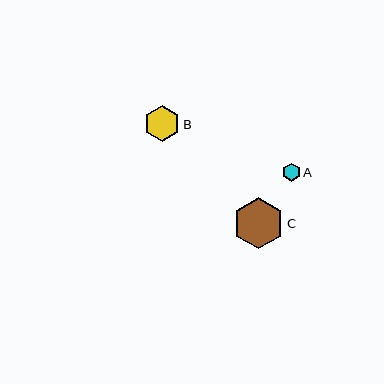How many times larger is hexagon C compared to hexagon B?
Hexagon C is approximately 1.4 times the size of hexagon B.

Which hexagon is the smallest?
Hexagon A is the smallest with a size of approximately 18 pixels.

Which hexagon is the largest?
Hexagon C is the largest with a size of approximately 51 pixels.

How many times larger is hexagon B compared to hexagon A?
Hexagon B is approximately 2.0 times the size of hexagon A.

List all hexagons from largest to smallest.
From largest to smallest: C, B, A.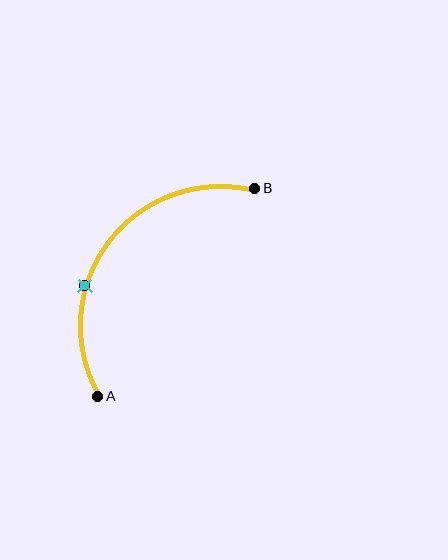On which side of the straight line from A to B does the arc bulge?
The arc bulges above and to the left of the straight line connecting A and B.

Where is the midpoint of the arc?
The arc midpoint is the point on the curve farthest from the straight line joining A and B. It sits above and to the left of that line.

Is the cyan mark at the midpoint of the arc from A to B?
No. The cyan mark lies on the arc but is closer to endpoint A. The arc midpoint would be at the point on the curve equidistant along the arc from both A and B.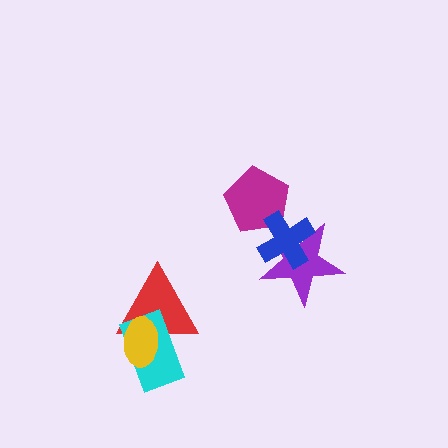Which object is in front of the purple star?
The blue cross is in front of the purple star.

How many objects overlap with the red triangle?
2 objects overlap with the red triangle.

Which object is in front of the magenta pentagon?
The blue cross is in front of the magenta pentagon.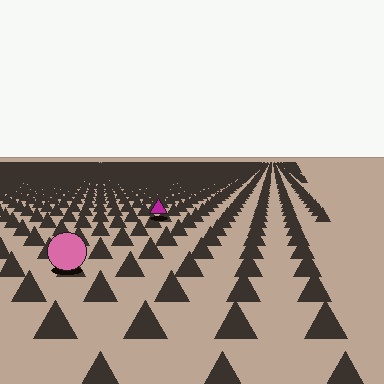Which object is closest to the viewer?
The pink circle is closest. The texture marks near it are larger and more spread out.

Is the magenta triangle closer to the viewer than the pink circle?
No. The pink circle is closer — you can tell from the texture gradient: the ground texture is coarser near it.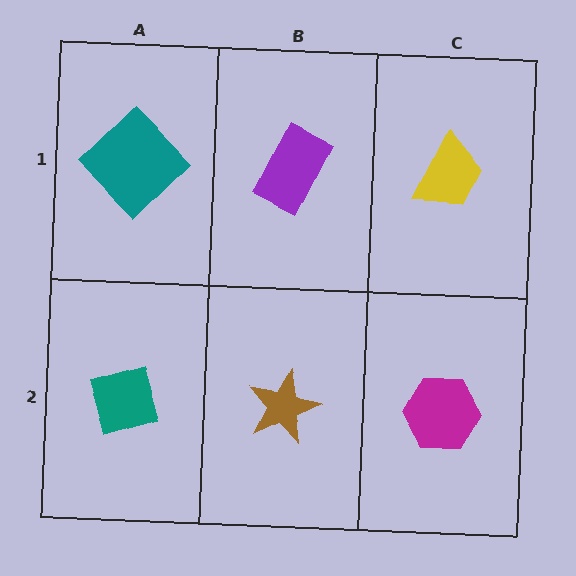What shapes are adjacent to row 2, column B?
A purple rectangle (row 1, column B), a teal diamond (row 2, column A), a magenta hexagon (row 2, column C).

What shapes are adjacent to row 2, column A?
A teal diamond (row 1, column A), a brown star (row 2, column B).